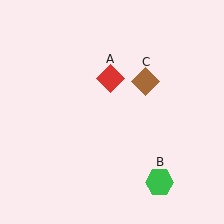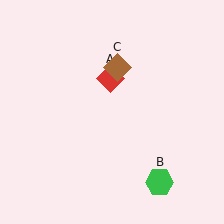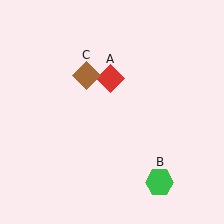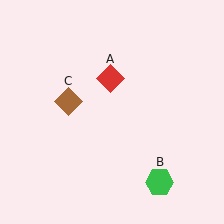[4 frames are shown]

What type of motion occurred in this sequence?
The brown diamond (object C) rotated counterclockwise around the center of the scene.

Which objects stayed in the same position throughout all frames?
Red diamond (object A) and green hexagon (object B) remained stationary.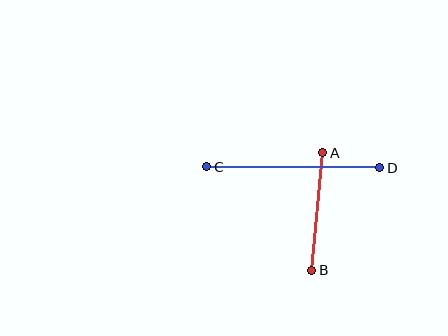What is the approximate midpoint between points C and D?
The midpoint is at approximately (293, 167) pixels.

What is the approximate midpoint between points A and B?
The midpoint is at approximately (317, 212) pixels.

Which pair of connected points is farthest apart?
Points C and D are farthest apart.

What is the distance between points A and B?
The distance is approximately 118 pixels.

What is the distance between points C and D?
The distance is approximately 173 pixels.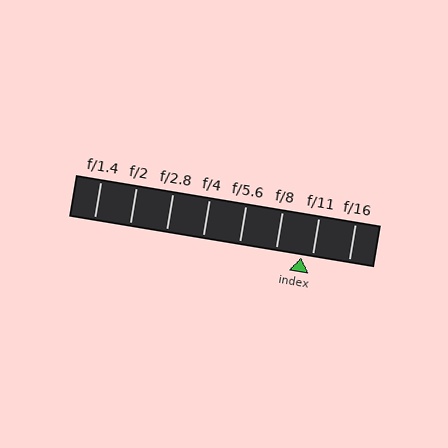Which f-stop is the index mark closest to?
The index mark is closest to f/11.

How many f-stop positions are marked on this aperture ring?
There are 8 f-stop positions marked.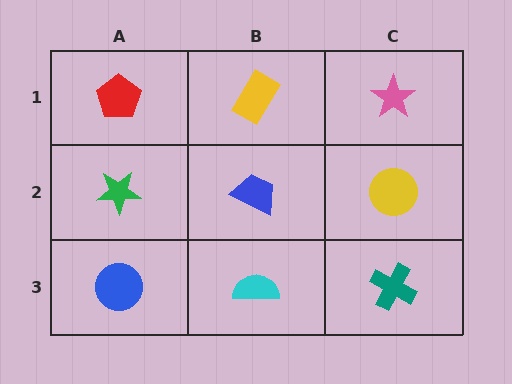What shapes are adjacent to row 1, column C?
A yellow circle (row 2, column C), a yellow rectangle (row 1, column B).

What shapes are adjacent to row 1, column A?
A green star (row 2, column A), a yellow rectangle (row 1, column B).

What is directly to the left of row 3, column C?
A cyan semicircle.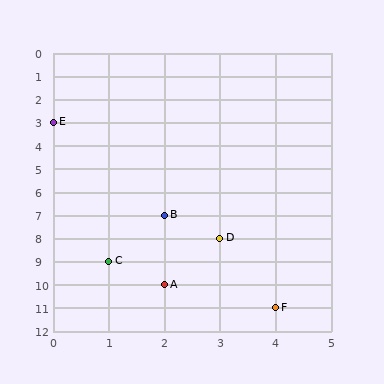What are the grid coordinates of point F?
Point F is at grid coordinates (4, 11).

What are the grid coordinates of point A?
Point A is at grid coordinates (2, 10).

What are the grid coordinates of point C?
Point C is at grid coordinates (1, 9).